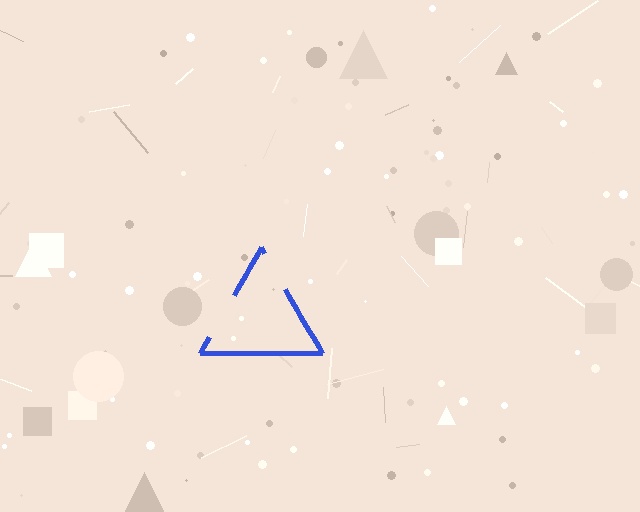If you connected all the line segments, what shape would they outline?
They would outline a triangle.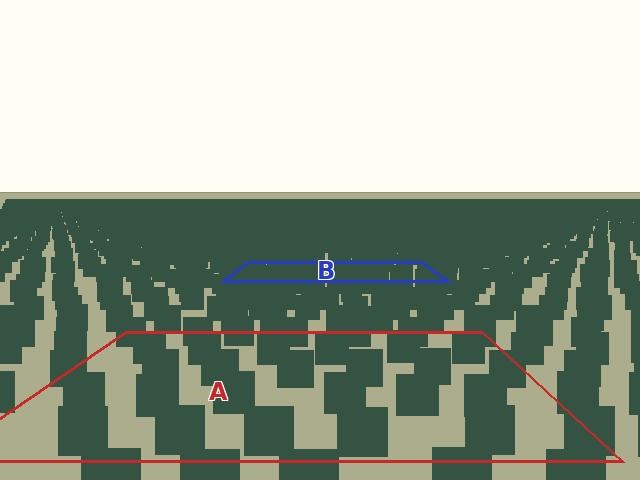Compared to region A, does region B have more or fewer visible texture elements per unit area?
Region B has more texture elements per unit area — they are packed more densely because it is farther away.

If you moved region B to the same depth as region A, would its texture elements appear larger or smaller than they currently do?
They would appear larger. At a closer depth, the same texture elements are projected at a bigger on-screen size.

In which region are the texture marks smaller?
The texture marks are smaller in region B, because it is farther away.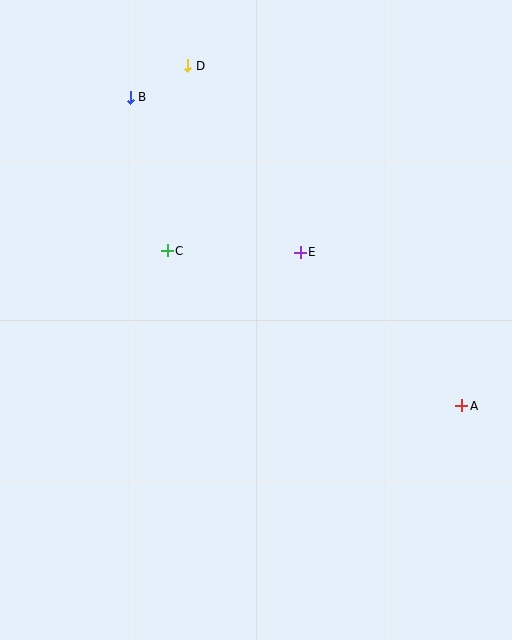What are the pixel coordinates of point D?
Point D is at (188, 66).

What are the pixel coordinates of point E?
Point E is at (300, 252).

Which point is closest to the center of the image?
Point E at (300, 252) is closest to the center.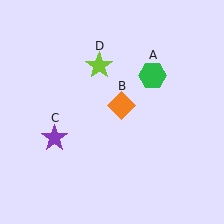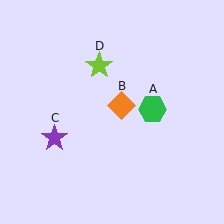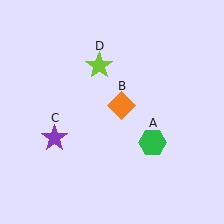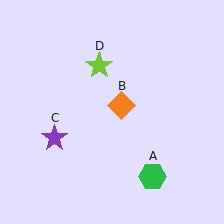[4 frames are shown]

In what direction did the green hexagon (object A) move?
The green hexagon (object A) moved down.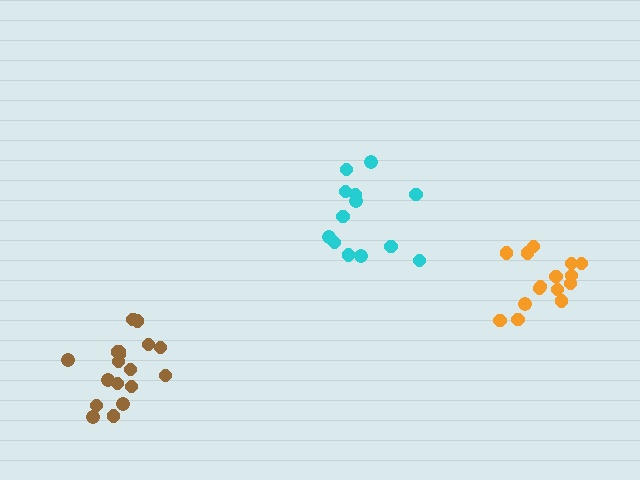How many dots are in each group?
Group 1: 13 dots, Group 2: 15 dots, Group 3: 18 dots (46 total).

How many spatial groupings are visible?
There are 3 spatial groupings.